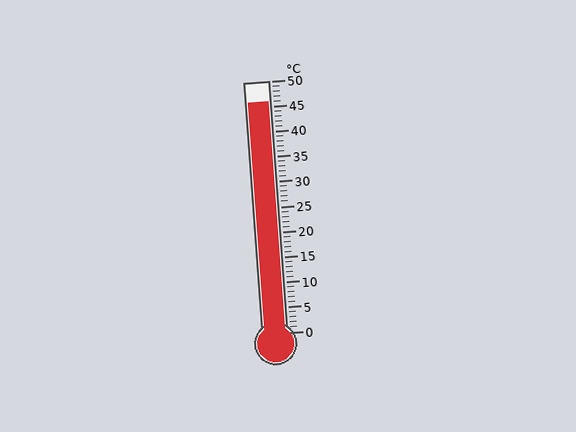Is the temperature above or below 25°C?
The temperature is above 25°C.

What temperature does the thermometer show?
The thermometer shows approximately 46°C.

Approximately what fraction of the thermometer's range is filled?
The thermometer is filled to approximately 90% of its range.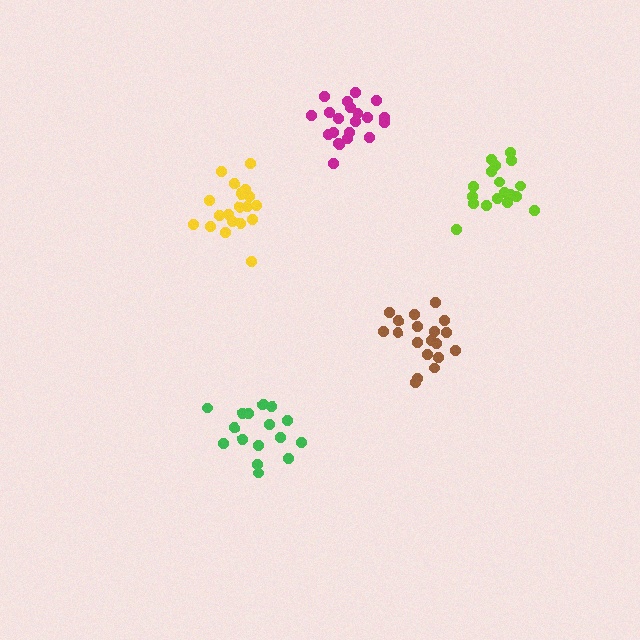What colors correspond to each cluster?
The clusters are colored: yellow, brown, green, magenta, lime.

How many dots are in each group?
Group 1: 20 dots, Group 2: 19 dots, Group 3: 16 dots, Group 4: 21 dots, Group 5: 18 dots (94 total).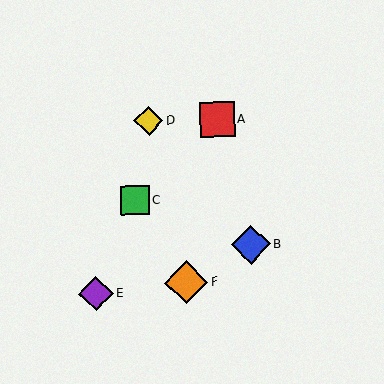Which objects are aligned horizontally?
Objects A, D are aligned horizontally.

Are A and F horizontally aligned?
No, A is at y≈119 and F is at y≈282.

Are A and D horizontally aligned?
Yes, both are at y≈119.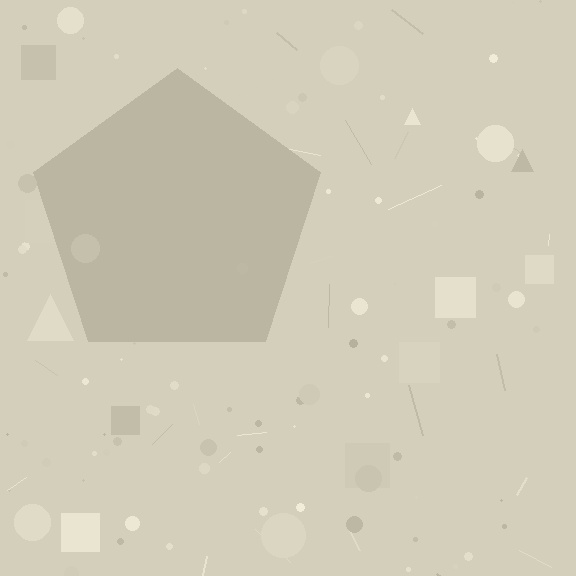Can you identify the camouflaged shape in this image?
The camouflaged shape is a pentagon.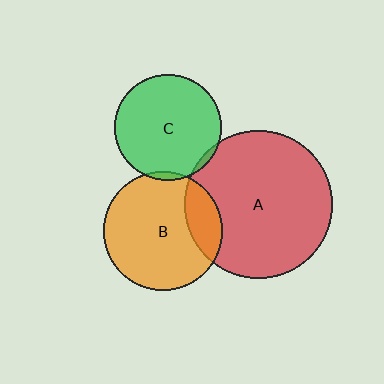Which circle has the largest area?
Circle A (red).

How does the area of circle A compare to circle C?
Approximately 1.9 times.